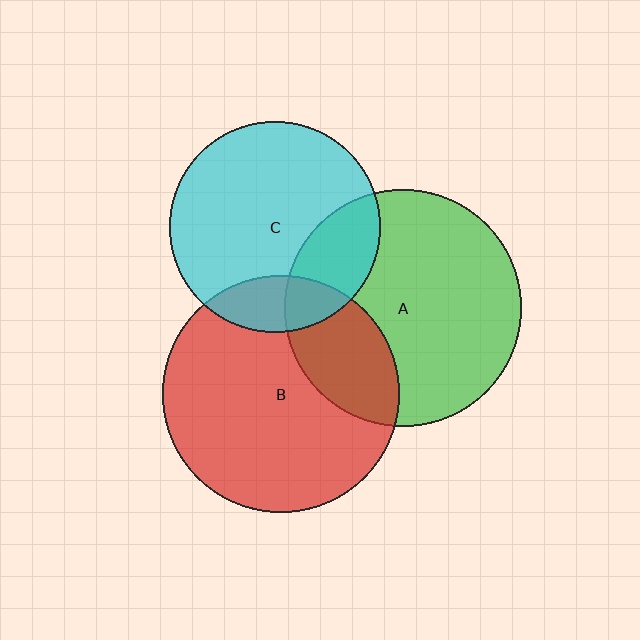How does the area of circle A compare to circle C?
Approximately 1.3 times.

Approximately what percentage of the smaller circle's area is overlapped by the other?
Approximately 15%.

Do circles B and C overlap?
Yes.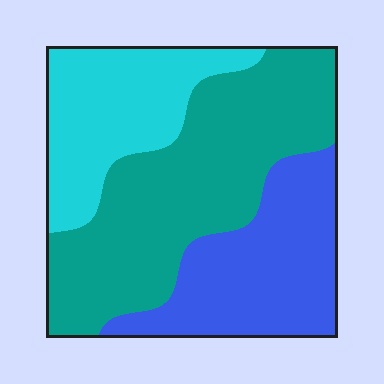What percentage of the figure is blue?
Blue covers about 30% of the figure.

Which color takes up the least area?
Cyan, at roughly 25%.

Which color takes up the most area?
Teal, at roughly 45%.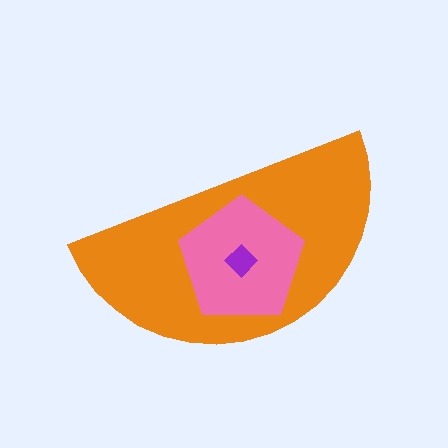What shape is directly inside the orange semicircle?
The pink pentagon.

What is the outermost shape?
The orange semicircle.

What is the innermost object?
The purple diamond.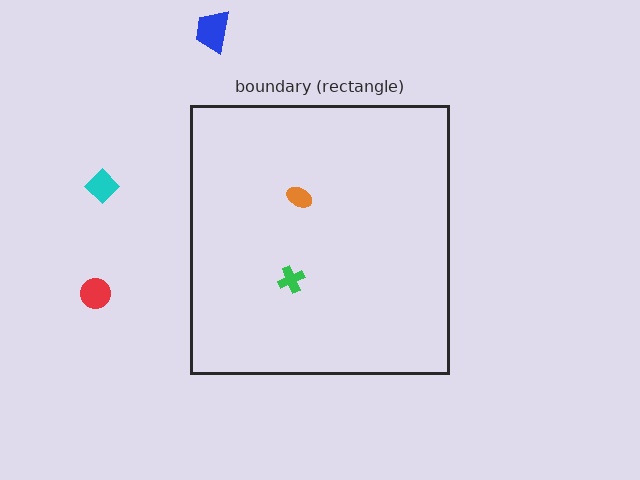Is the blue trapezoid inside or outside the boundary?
Outside.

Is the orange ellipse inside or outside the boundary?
Inside.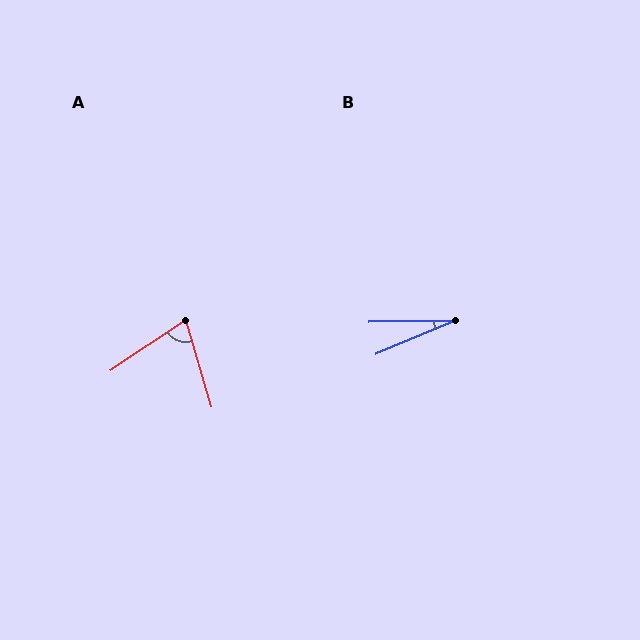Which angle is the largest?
A, at approximately 73 degrees.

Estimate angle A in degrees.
Approximately 73 degrees.